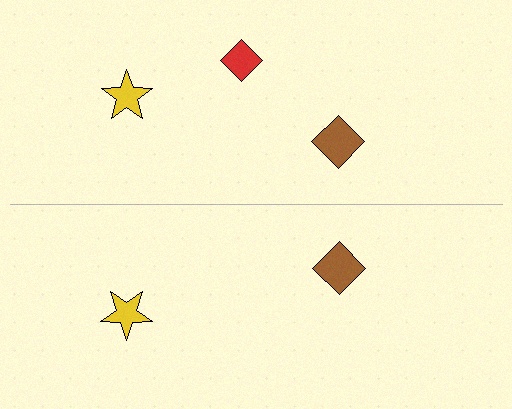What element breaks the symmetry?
A red diamond is missing from the bottom side.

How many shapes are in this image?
There are 5 shapes in this image.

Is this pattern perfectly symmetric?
No, the pattern is not perfectly symmetric. A red diamond is missing from the bottom side.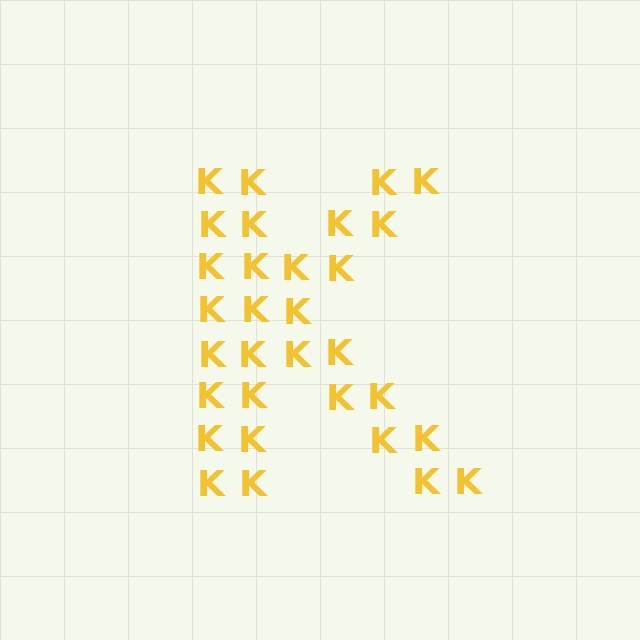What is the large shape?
The large shape is the letter K.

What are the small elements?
The small elements are letter K's.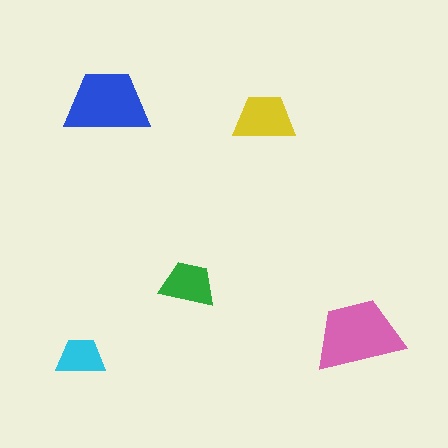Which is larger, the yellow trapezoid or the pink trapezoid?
The pink one.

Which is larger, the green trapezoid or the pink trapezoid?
The pink one.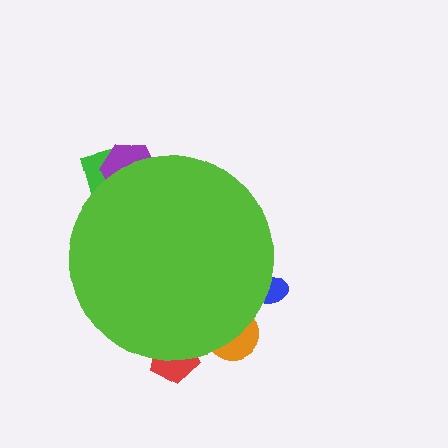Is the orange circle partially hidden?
Yes, the orange circle is partially hidden behind the lime circle.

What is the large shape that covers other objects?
A lime circle.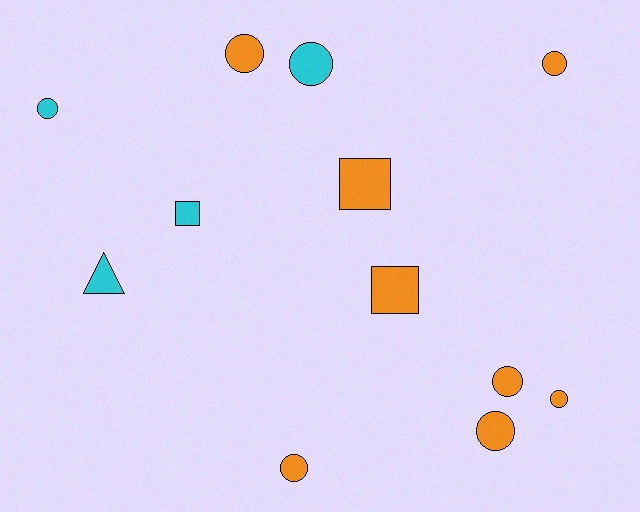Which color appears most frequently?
Orange, with 8 objects.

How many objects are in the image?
There are 12 objects.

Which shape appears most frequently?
Circle, with 8 objects.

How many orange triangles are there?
There are no orange triangles.